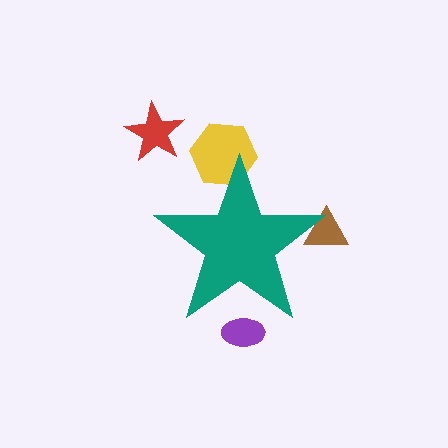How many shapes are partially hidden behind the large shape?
3 shapes are partially hidden.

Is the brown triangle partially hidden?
Yes, the brown triangle is partially hidden behind the teal star.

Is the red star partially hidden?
No, the red star is fully visible.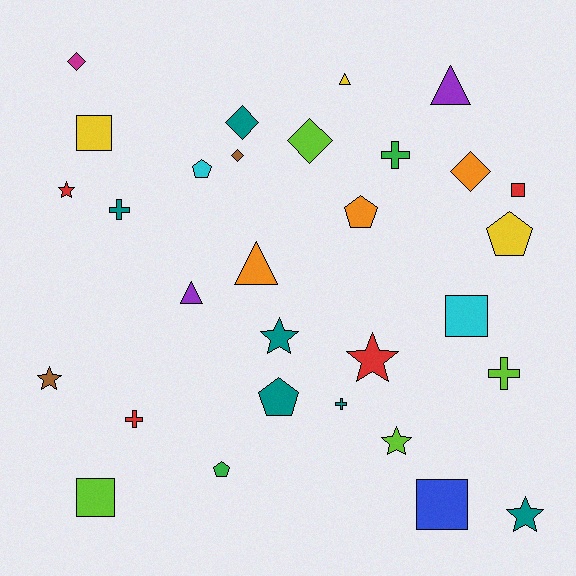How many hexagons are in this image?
There are no hexagons.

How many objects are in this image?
There are 30 objects.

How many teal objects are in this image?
There are 6 teal objects.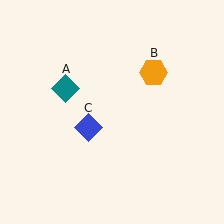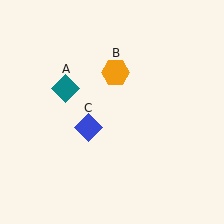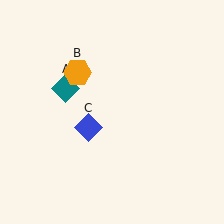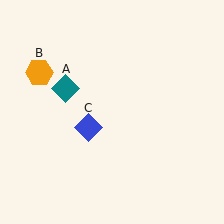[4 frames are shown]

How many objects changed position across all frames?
1 object changed position: orange hexagon (object B).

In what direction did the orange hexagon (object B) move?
The orange hexagon (object B) moved left.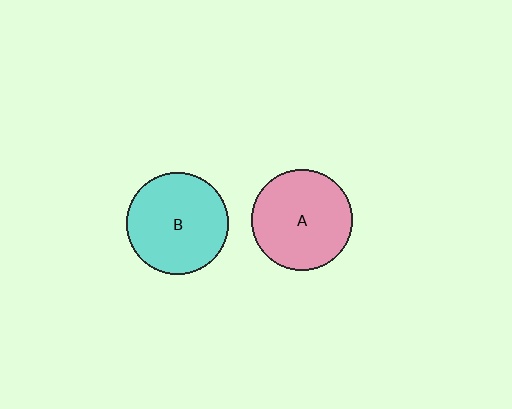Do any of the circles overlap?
No, none of the circles overlap.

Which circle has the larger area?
Circle B (cyan).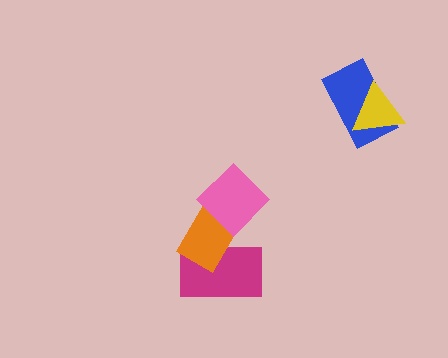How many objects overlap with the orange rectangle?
2 objects overlap with the orange rectangle.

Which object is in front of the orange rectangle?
The pink diamond is in front of the orange rectangle.